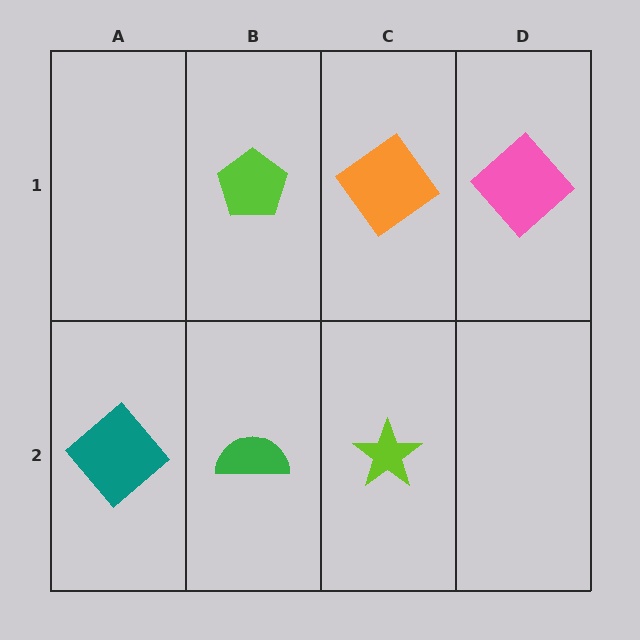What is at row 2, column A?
A teal diamond.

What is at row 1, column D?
A pink diamond.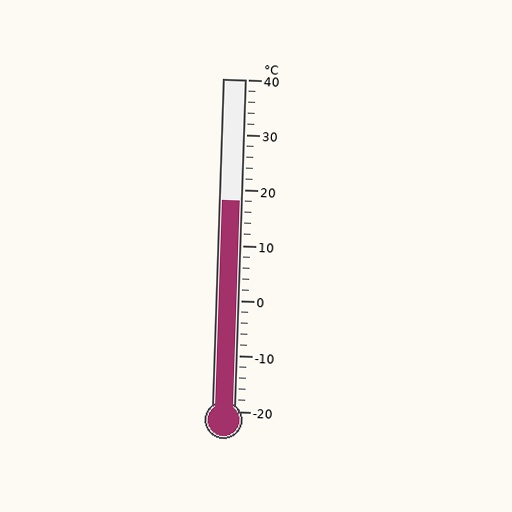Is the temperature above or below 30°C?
The temperature is below 30°C.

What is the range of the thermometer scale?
The thermometer scale ranges from -20°C to 40°C.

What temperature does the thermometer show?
The thermometer shows approximately 18°C.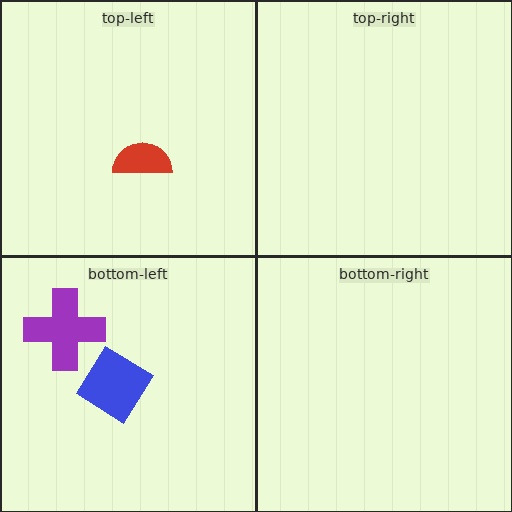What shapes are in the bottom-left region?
The blue diamond, the purple cross.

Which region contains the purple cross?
The bottom-left region.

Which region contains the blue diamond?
The bottom-left region.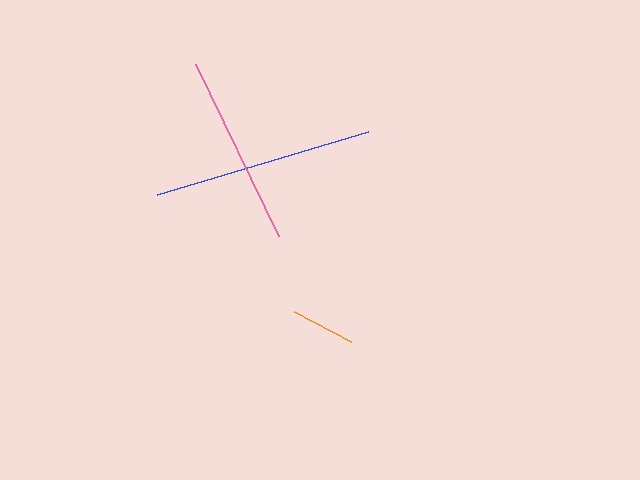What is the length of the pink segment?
The pink segment is approximately 191 pixels long.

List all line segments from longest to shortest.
From longest to shortest: blue, pink, orange.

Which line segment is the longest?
The blue line is the longest at approximately 220 pixels.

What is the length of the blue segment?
The blue segment is approximately 220 pixels long.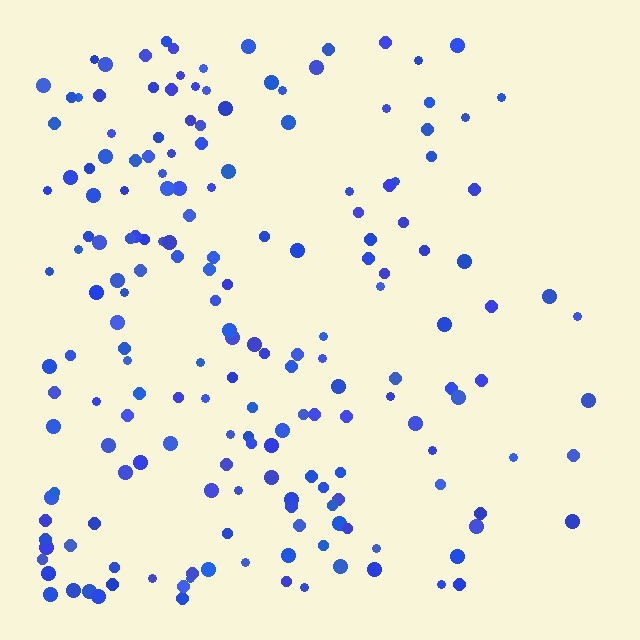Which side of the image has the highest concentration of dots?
The left.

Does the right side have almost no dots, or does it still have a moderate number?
Still a moderate number, just noticeably fewer than the left.